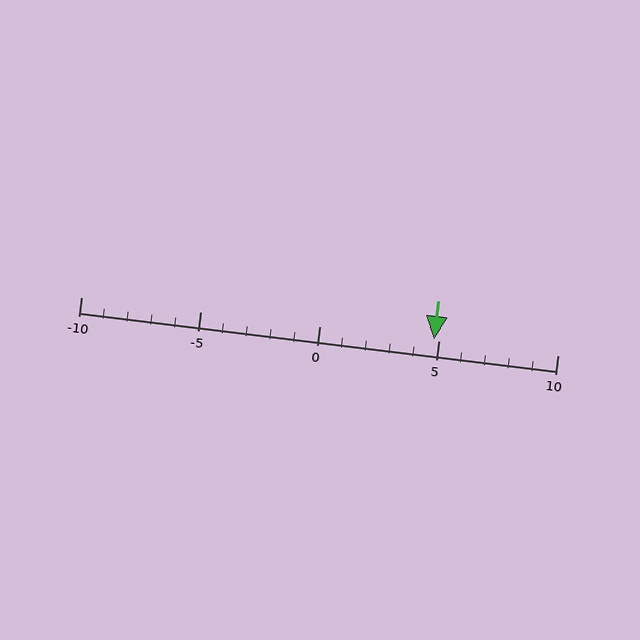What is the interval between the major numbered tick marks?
The major tick marks are spaced 5 units apart.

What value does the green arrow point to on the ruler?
The green arrow points to approximately 5.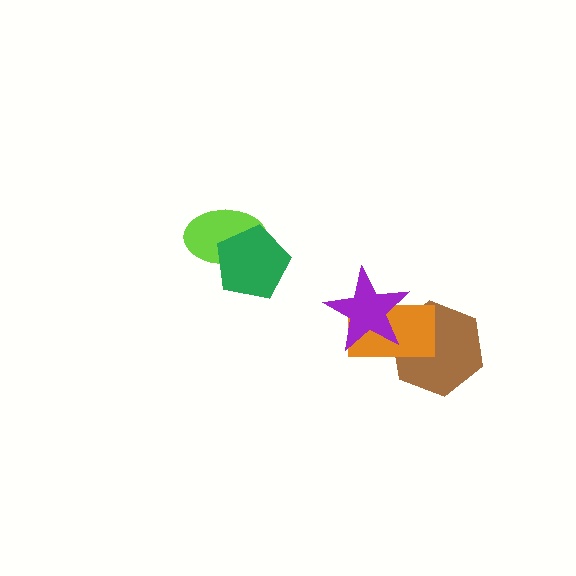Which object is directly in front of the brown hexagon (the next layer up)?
The orange rectangle is directly in front of the brown hexagon.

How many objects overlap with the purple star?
2 objects overlap with the purple star.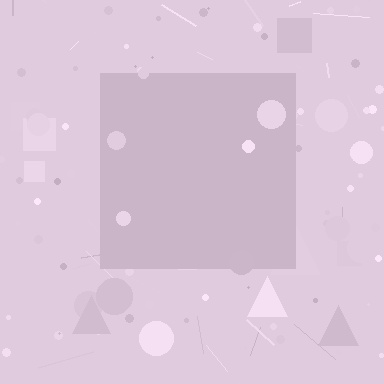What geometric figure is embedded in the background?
A square is embedded in the background.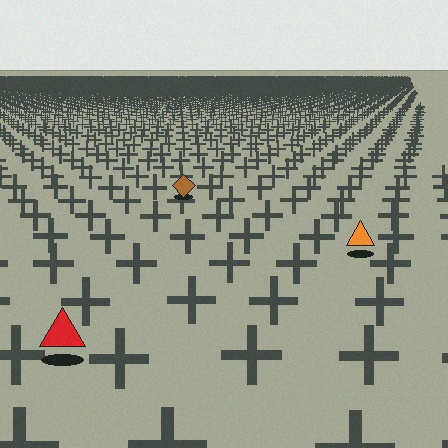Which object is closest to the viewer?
The red triangle is closest. The texture marks near it are larger and more spread out.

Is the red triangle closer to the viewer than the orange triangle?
Yes. The red triangle is closer — you can tell from the texture gradient: the ground texture is coarser near it.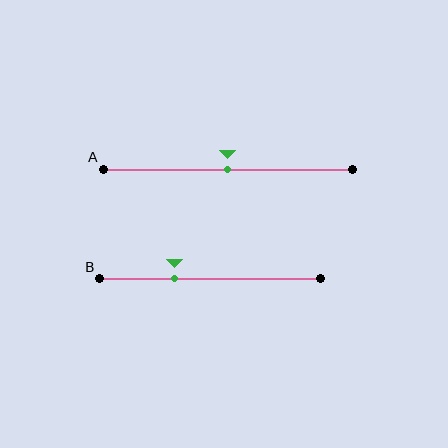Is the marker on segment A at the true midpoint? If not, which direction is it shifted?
Yes, the marker on segment A is at the true midpoint.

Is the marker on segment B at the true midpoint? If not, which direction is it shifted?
No, the marker on segment B is shifted to the left by about 16% of the segment length.